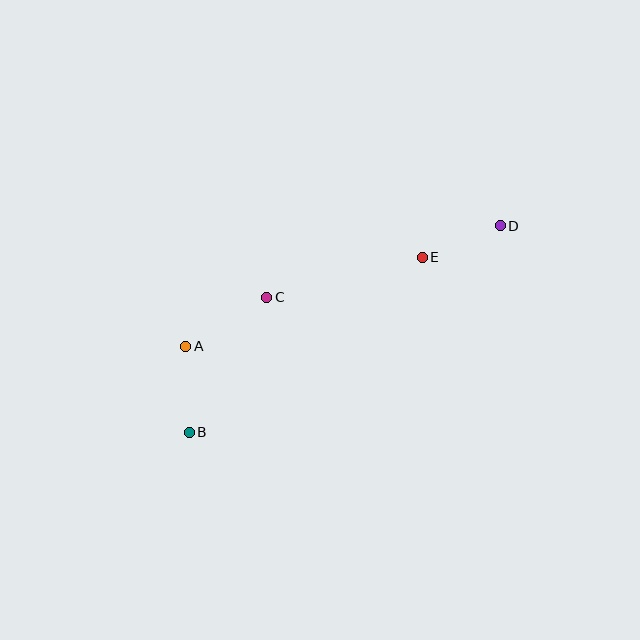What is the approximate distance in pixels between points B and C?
The distance between B and C is approximately 156 pixels.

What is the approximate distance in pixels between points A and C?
The distance between A and C is approximately 94 pixels.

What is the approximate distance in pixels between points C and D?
The distance between C and D is approximately 245 pixels.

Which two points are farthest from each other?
Points B and D are farthest from each other.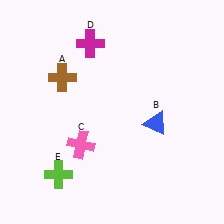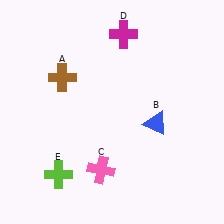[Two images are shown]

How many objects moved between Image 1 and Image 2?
2 objects moved between the two images.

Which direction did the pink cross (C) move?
The pink cross (C) moved down.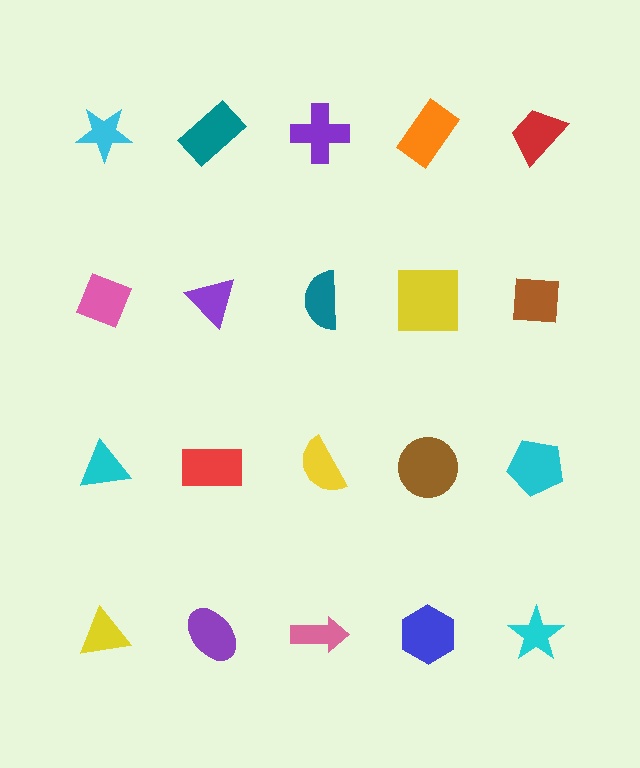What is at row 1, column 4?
An orange rectangle.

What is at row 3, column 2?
A red rectangle.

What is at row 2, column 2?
A purple triangle.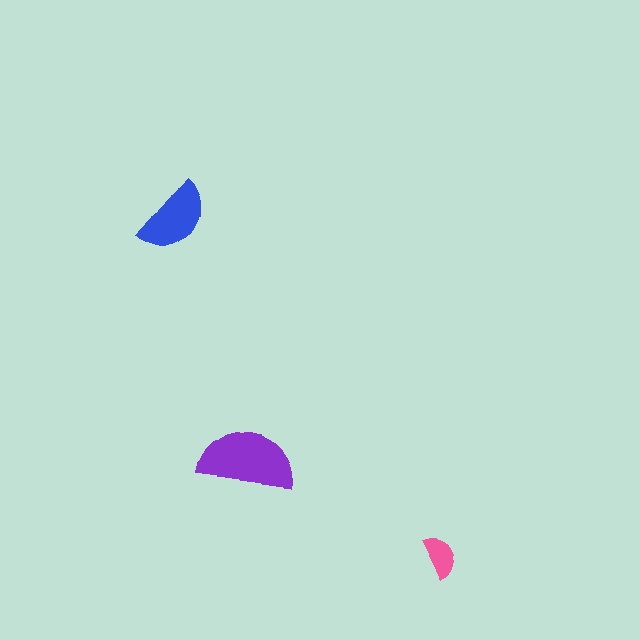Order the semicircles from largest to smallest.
the purple one, the blue one, the pink one.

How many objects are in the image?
There are 3 objects in the image.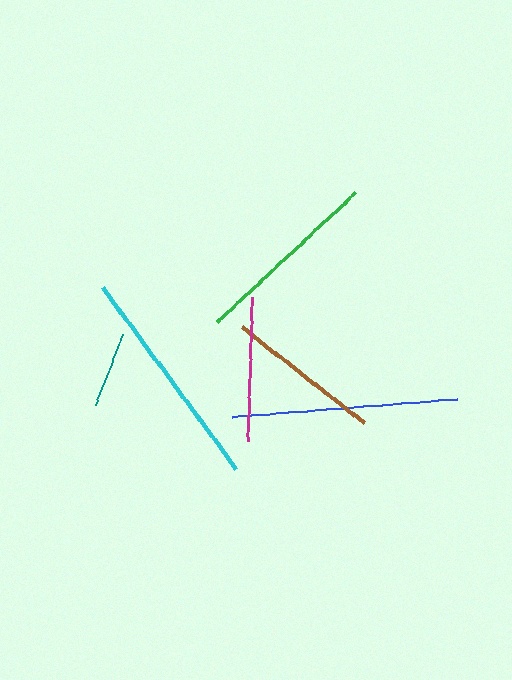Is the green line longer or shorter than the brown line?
The green line is longer than the brown line.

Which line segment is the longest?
The blue line is the longest at approximately 226 pixels.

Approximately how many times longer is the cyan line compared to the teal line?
The cyan line is approximately 3.0 times the length of the teal line.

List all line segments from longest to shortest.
From longest to shortest: blue, cyan, green, brown, magenta, teal.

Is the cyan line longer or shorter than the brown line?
The cyan line is longer than the brown line.